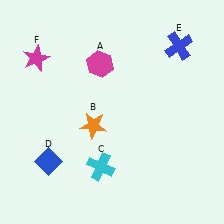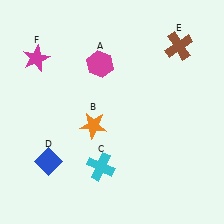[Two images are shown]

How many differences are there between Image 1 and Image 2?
There is 1 difference between the two images.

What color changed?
The cross (E) changed from blue in Image 1 to brown in Image 2.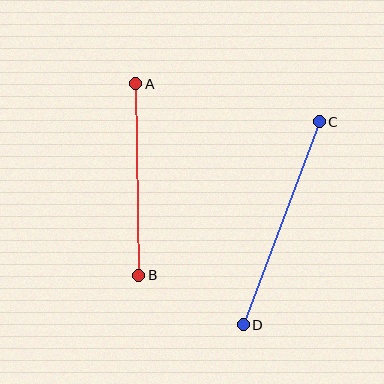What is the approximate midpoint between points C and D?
The midpoint is at approximately (281, 223) pixels.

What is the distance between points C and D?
The distance is approximately 217 pixels.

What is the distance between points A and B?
The distance is approximately 192 pixels.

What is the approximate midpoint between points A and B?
The midpoint is at approximately (137, 179) pixels.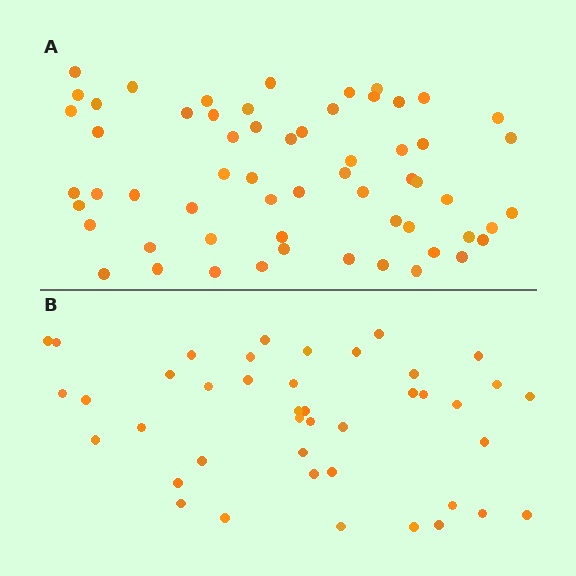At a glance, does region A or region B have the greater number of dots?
Region A (the top region) has more dots.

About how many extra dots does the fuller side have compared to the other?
Region A has approximately 20 more dots than region B.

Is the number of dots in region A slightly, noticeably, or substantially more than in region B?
Region A has noticeably more, but not dramatically so. The ratio is roughly 1.4 to 1.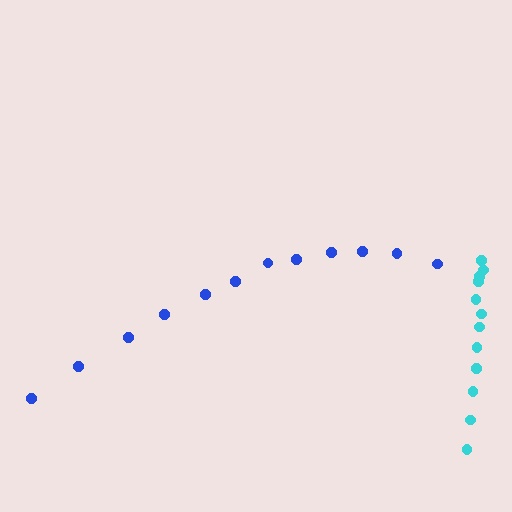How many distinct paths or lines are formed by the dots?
There are 2 distinct paths.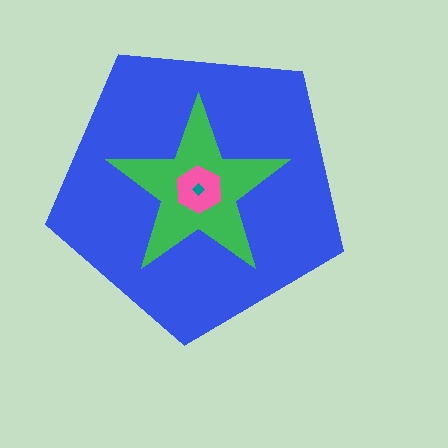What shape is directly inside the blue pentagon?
The green star.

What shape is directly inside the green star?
The pink hexagon.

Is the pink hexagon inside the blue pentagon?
Yes.